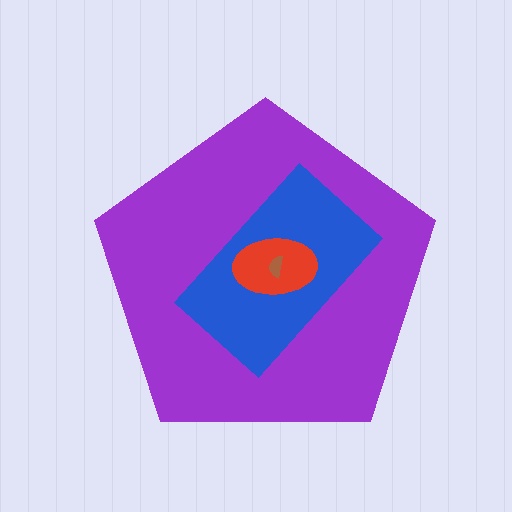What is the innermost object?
The brown semicircle.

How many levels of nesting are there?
4.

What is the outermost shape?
The purple pentagon.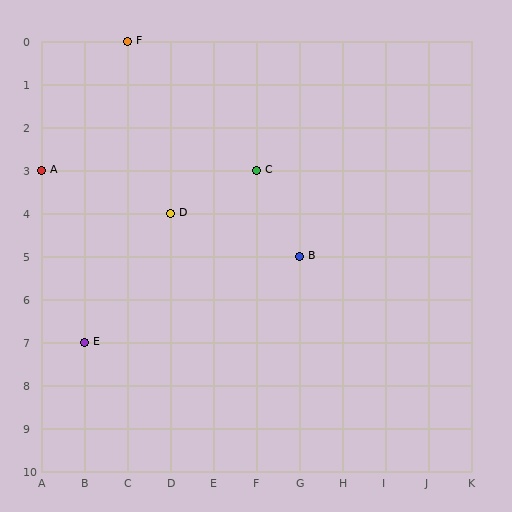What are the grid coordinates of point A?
Point A is at grid coordinates (A, 3).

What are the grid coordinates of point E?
Point E is at grid coordinates (B, 7).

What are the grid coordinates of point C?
Point C is at grid coordinates (F, 3).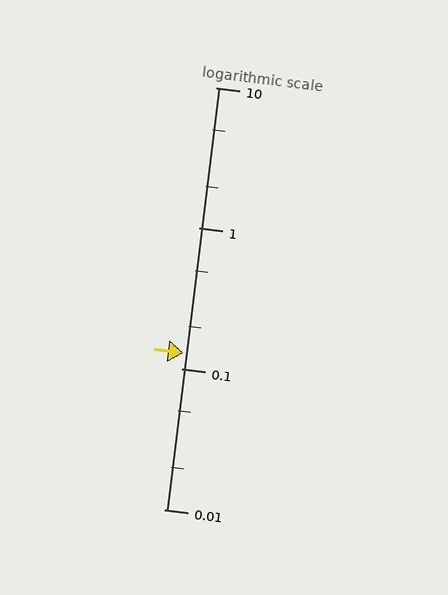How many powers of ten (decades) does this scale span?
The scale spans 3 decades, from 0.01 to 10.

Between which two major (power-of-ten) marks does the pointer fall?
The pointer is between 0.1 and 1.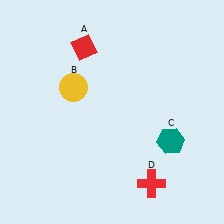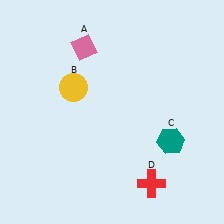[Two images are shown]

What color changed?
The diamond (A) changed from red in Image 1 to pink in Image 2.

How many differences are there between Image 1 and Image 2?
There is 1 difference between the two images.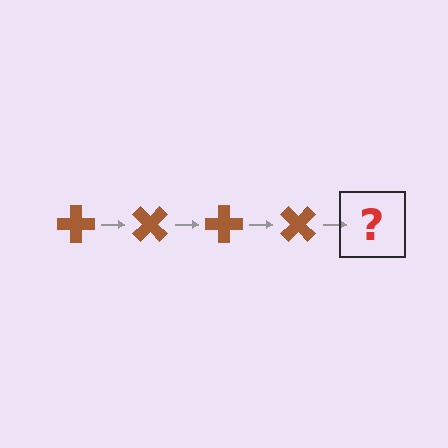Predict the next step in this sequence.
The next step is a brown cross rotated 180 degrees.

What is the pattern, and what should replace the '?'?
The pattern is that the cross rotates 45 degrees each step. The '?' should be a brown cross rotated 180 degrees.